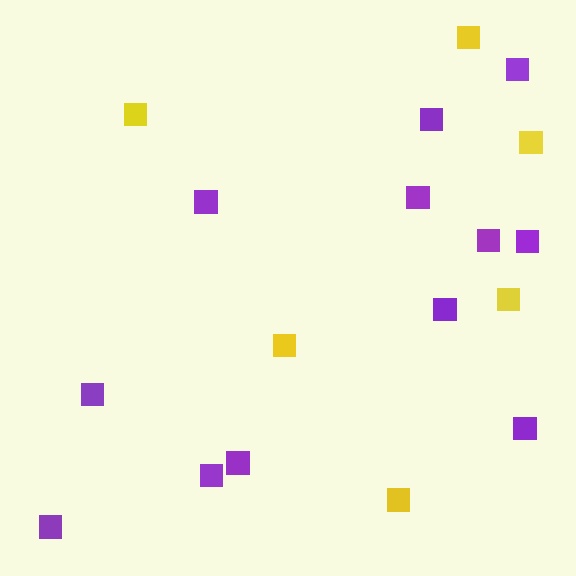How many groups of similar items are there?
There are 2 groups: one group of yellow squares (6) and one group of purple squares (12).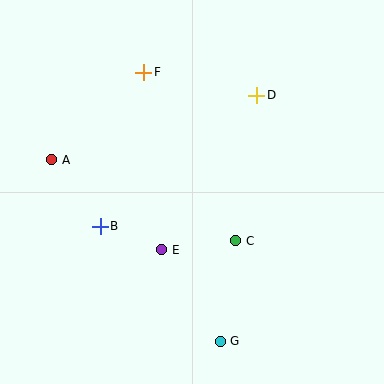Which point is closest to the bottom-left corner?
Point B is closest to the bottom-left corner.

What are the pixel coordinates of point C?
Point C is at (236, 241).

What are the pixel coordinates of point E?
Point E is at (162, 250).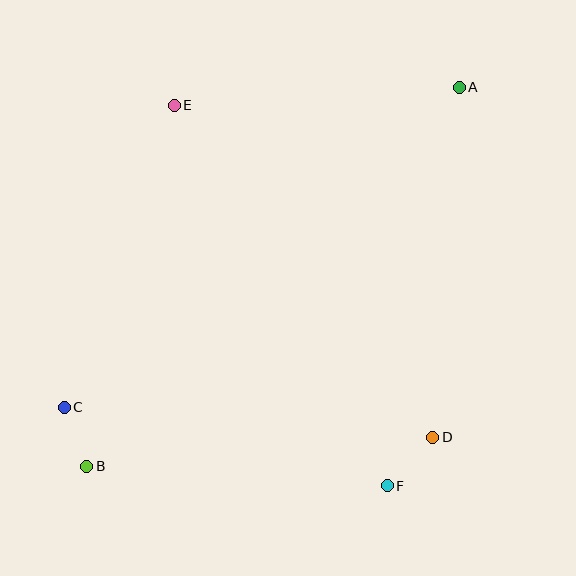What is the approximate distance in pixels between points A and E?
The distance between A and E is approximately 285 pixels.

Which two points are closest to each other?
Points B and C are closest to each other.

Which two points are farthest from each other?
Points A and B are farthest from each other.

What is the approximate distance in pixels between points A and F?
The distance between A and F is approximately 405 pixels.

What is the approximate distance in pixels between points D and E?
The distance between D and E is approximately 421 pixels.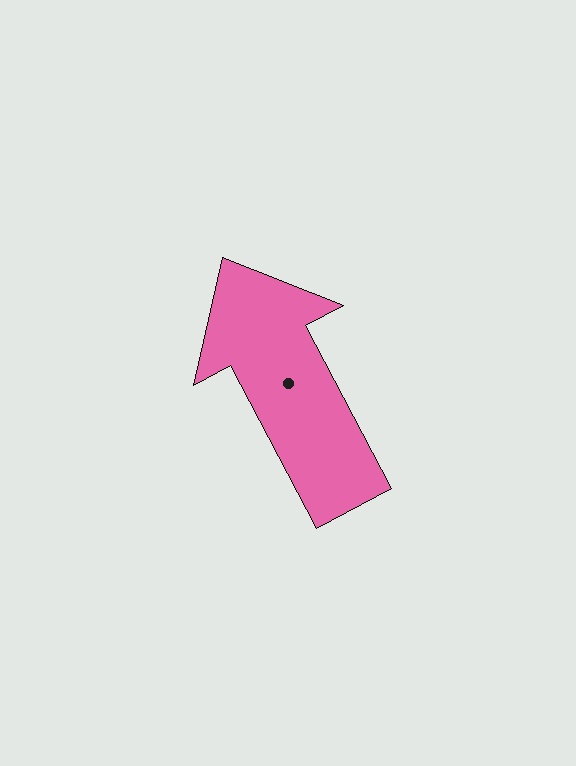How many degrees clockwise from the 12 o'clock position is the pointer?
Approximately 332 degrees.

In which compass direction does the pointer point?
Northwest.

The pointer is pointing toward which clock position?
Roughly 11 o'clock.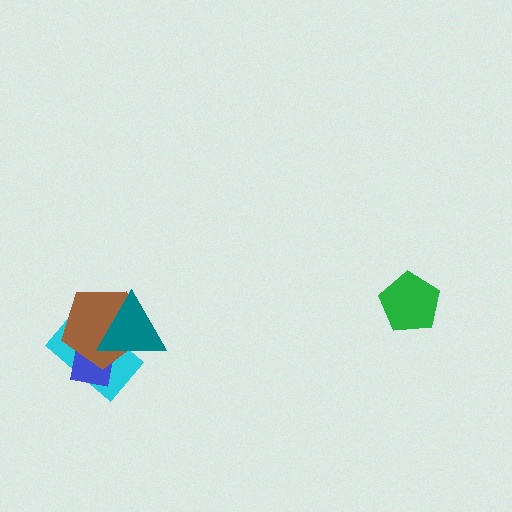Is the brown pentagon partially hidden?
Yes, it is partially covered by another shape.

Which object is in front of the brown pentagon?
The teal triangle is in front of the brown pentagon.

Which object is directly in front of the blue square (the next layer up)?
The brown pentagon is directly in front of the blue square.